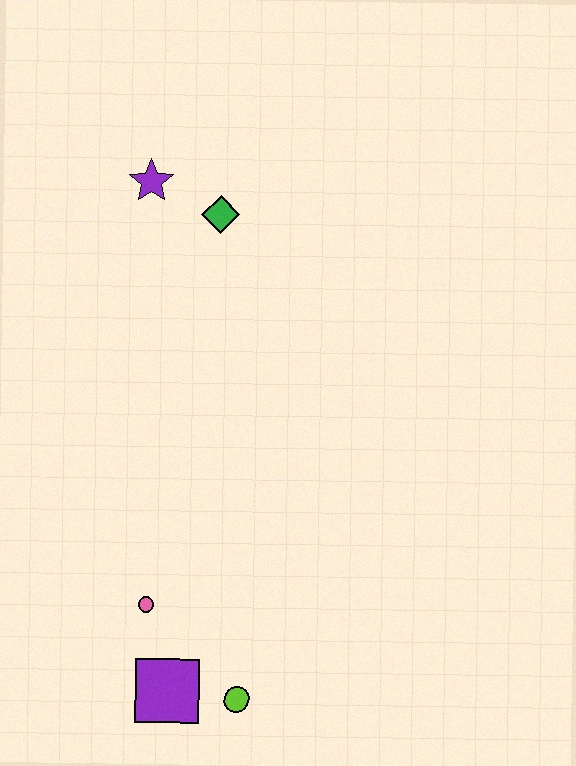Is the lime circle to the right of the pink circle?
Yes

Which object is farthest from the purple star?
The lime circle is farthest from the purple star.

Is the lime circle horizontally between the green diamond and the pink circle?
No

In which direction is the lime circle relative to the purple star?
The lime circle is below the purple star.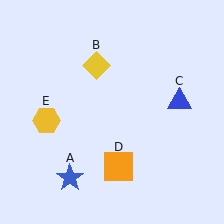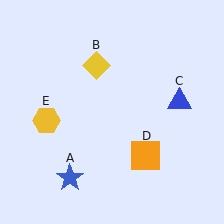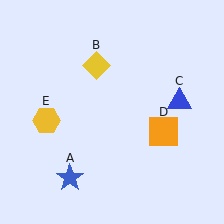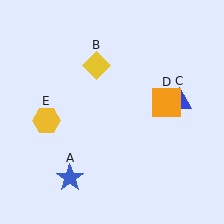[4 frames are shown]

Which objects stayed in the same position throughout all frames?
Blue star (object A) and yellow diamond (object B) and blue triangle (object C) and yellow hexagon (object E) remained stationary.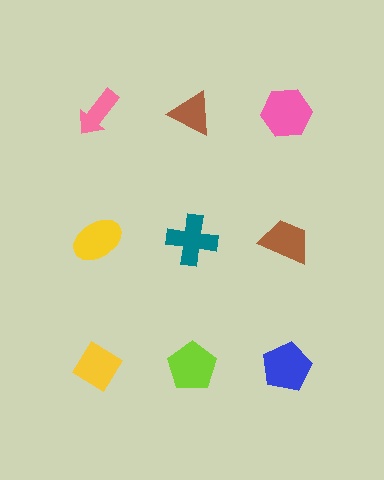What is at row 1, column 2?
A brown triangle.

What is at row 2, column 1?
A yellow ellipse.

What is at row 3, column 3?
A blue pentagon.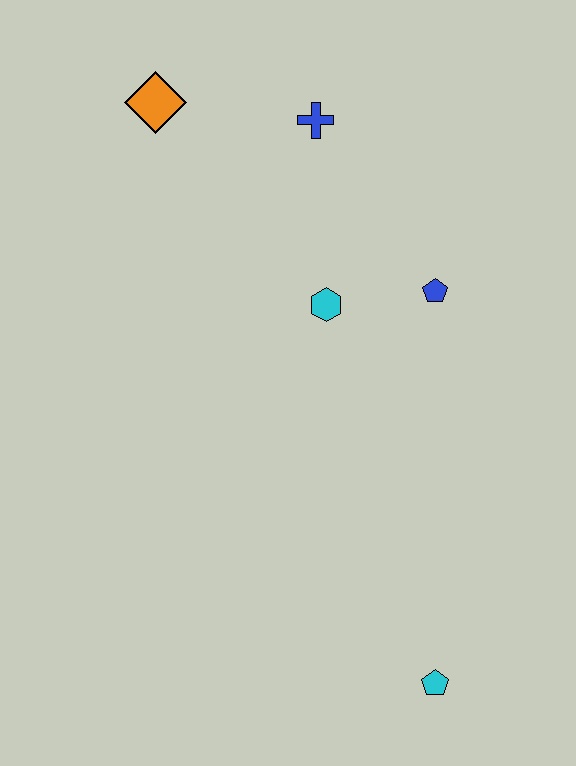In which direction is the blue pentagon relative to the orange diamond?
The blue pentagon is to the right of the orange diamond.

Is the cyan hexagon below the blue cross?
Yes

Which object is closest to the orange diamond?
The blue cross is closest to the orange diamond.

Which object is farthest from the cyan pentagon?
The orange diamond is farthest from the cyan pentagon.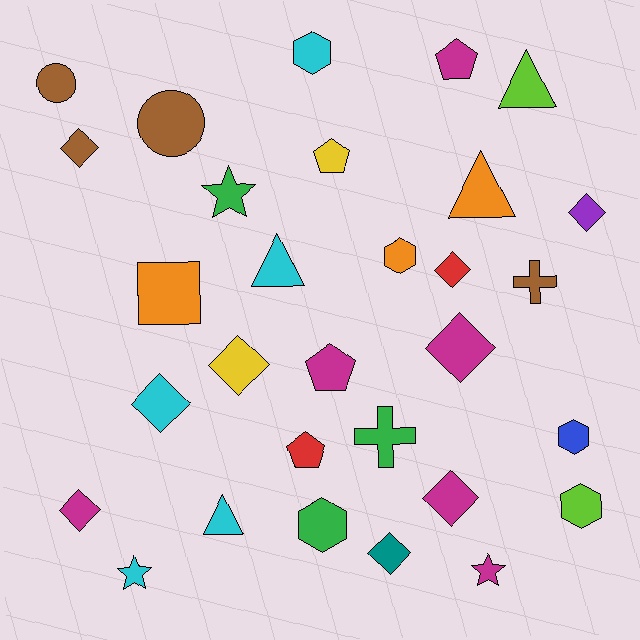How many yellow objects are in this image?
There are 2 yellow objects.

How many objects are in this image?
There are 30 objects.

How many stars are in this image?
There are 3 stars.